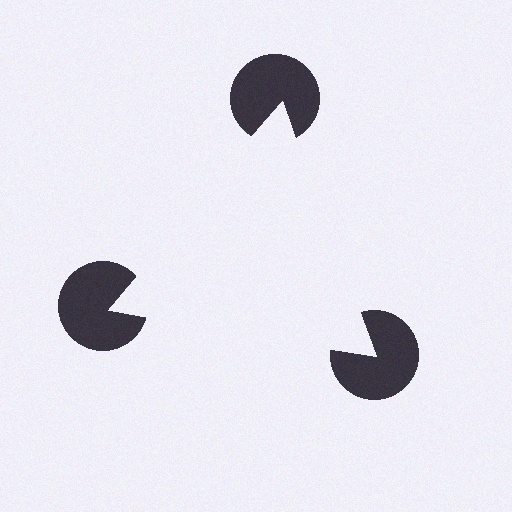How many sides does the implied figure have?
3 sides.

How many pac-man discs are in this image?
There are 3 — one at each vertex of the illusory triangle.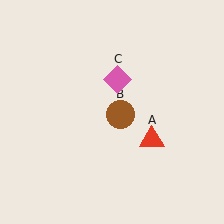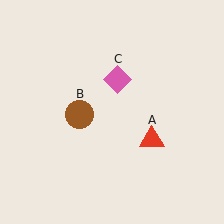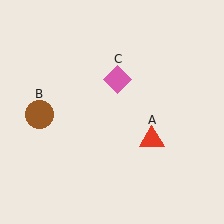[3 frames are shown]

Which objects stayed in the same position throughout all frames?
Red triangle (object A) and pink diamond (object C) remained stationary.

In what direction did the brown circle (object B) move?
The brown circle (object B) moved left.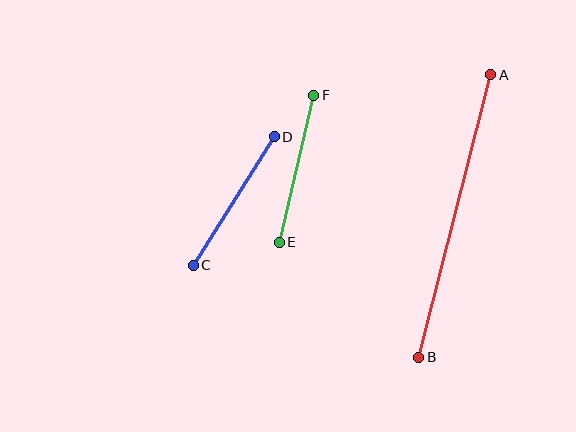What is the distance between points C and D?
The distance is approximately 152 pixels.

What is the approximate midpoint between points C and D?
The midpoint is at approximately (234, 201) pixels.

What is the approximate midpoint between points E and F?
The midpoint is at approximately (297, 169) pixels.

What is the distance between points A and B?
The distance is approximately 291 pixels.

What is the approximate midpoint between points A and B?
The midpoint is at approximately (455, 216) pixels.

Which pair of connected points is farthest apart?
Points A and B are farthest apart.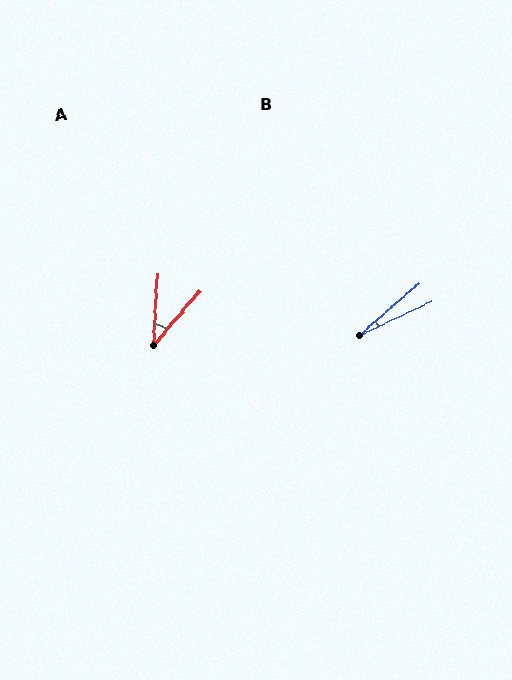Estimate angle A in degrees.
Approximately 37 degrees.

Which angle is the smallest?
B, at approximately 16 degrees.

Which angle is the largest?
A, at approximately 37 degrees.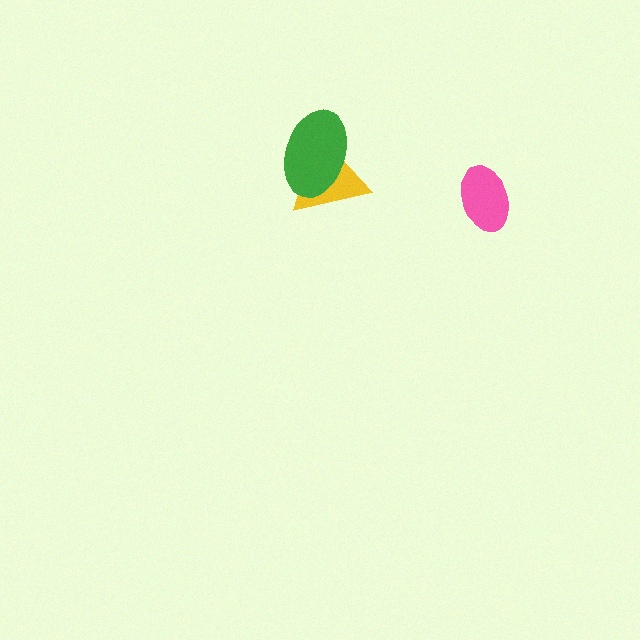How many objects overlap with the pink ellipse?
0 objects overlap with the pink ellipse.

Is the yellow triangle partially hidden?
Yes, it is partially covered by another shape.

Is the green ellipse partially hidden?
No, no other shape covers it.